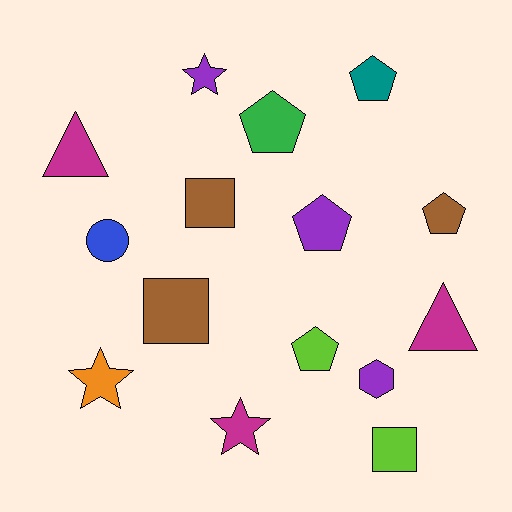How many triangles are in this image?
There are 2 triangles.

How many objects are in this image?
There are 15 objects.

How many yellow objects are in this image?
There are no yellow objects.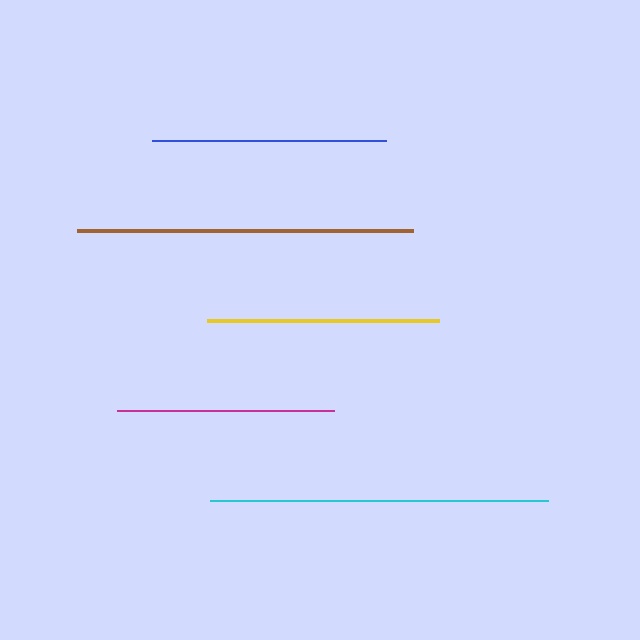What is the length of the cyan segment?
The cyan segment is approximately 338 pixels long.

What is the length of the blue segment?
The blue segment is approximately 234 pixels long.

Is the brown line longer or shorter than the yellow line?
The brown line is longer than the yellow line.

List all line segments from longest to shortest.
From longest to shortest: cyan, brown, blue, yellow, magenta.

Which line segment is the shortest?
The magenta line is the shortest at approximately 217 pixels.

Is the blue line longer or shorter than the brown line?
The brown line is longer than the blue line.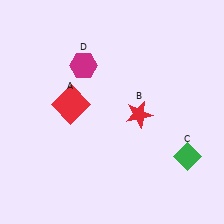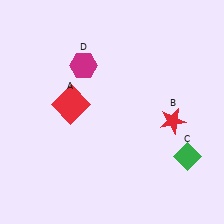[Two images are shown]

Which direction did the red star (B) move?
The red star (B) moved right.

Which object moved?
The red star (B) moved right.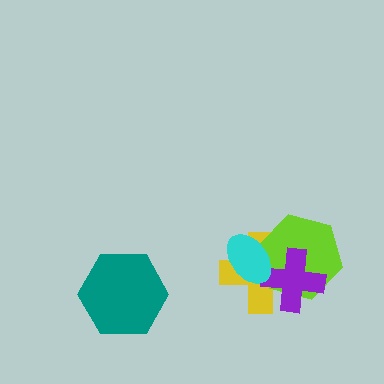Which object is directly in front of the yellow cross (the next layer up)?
The lime hexagon is directly in front of the yellow cross.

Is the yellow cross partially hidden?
Yes, it is partially covered by another shape.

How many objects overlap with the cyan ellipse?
3 objects overlap with the cyan ellipse.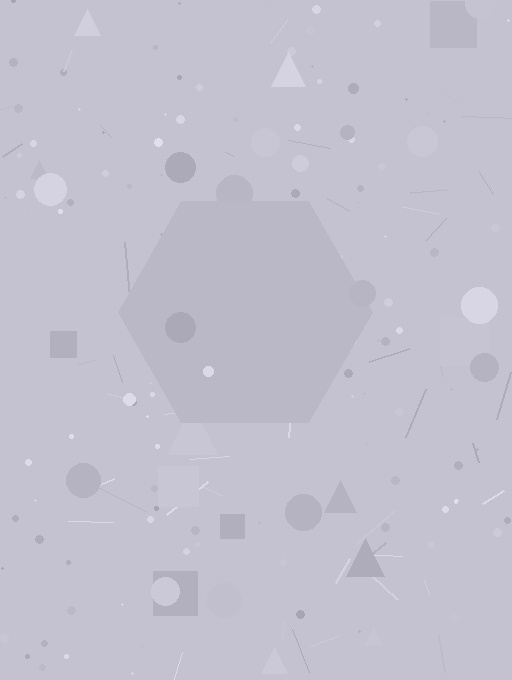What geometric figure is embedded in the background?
A hexagon is embedded in the background.